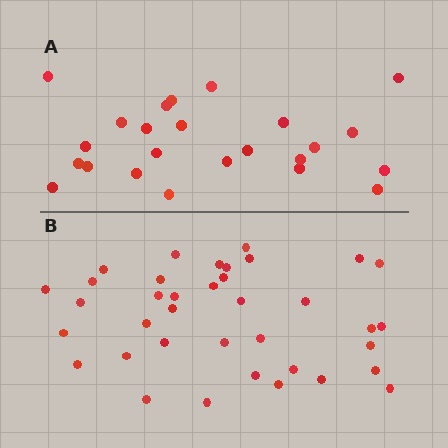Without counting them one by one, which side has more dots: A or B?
Region B (the bottom region) has more dots.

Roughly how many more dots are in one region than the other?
Region B has approximately 15 more dots than region A.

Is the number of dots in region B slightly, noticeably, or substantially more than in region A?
Region B has substantially more. The ratio is roughly 1.5 to 1.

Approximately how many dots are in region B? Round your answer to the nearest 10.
About 40 dots. (The exact count is 37, which rounds to 40.)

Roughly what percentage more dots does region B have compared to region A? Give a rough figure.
About 55% more.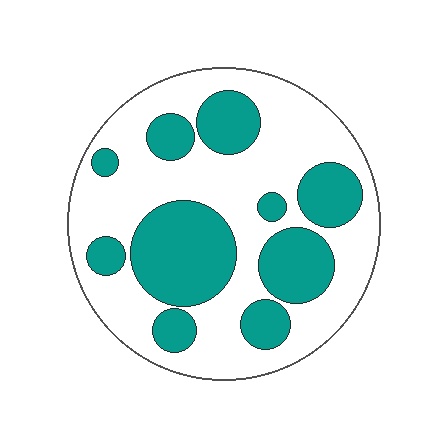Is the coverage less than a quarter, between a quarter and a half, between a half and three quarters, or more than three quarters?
Between a quarter and a half.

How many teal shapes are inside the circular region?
10.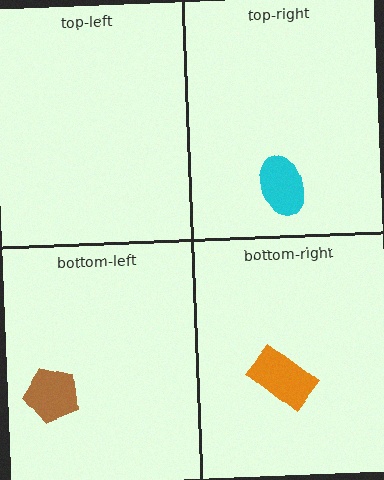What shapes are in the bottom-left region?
The brown pentagon.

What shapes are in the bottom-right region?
The orange rectangle.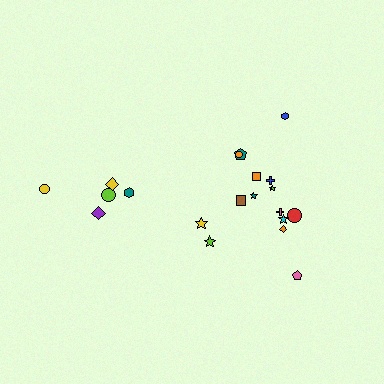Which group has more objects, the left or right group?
The right group.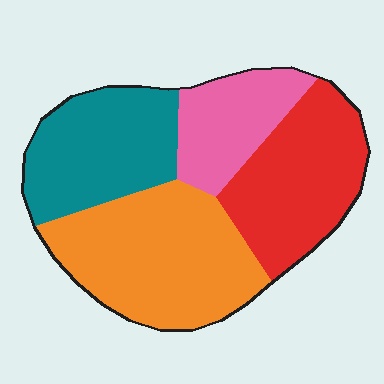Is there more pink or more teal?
Teal.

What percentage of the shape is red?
Red covers around 25% of the shape.